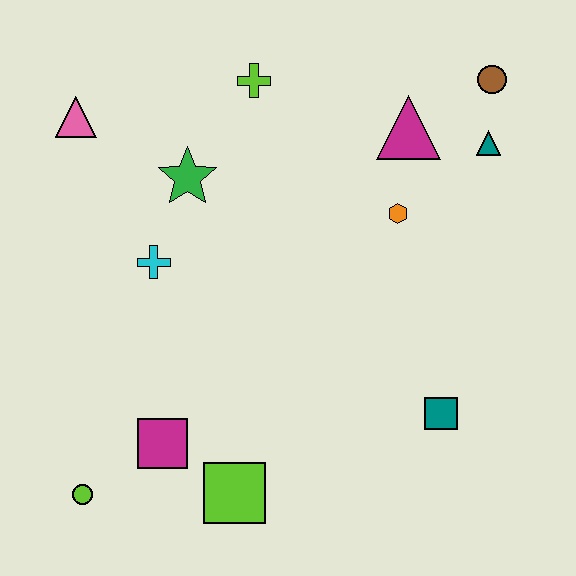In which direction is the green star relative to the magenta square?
The green star is above the magenta square.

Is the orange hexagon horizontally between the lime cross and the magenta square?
No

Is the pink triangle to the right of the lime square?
No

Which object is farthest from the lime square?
The brown circle is farthest from the lime square.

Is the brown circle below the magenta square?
No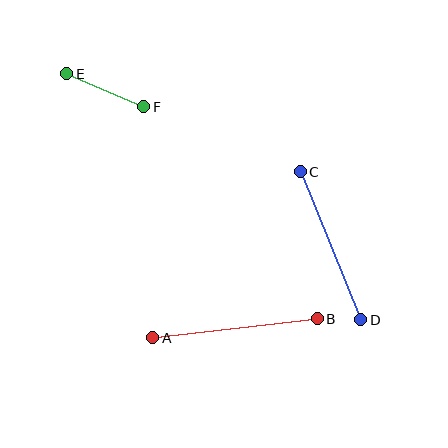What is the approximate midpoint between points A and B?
The midpoint is at approximately (235, 328) pixels.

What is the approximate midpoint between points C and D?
The midpoint is at approximately (331, 246) pixels.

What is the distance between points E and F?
The distance is approximately 84 pixels.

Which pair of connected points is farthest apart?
Points A and B are farthest apart.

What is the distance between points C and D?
The distance is approximately 160 pixels.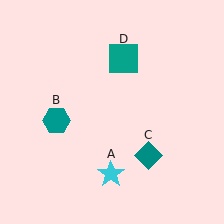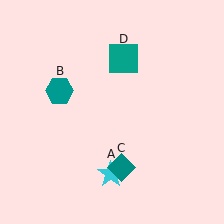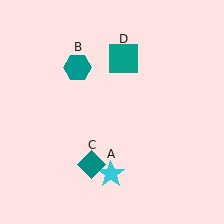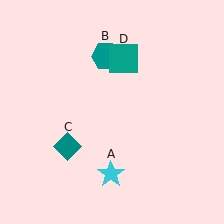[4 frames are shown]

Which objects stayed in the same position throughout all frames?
Cyan star (object A) and teal square (object D) remained stationary.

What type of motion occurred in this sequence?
The teal hexagon (object B), teal diamond (object C) rotated clockwise around the center of the scene.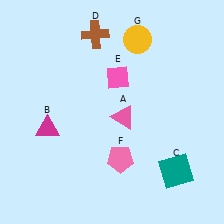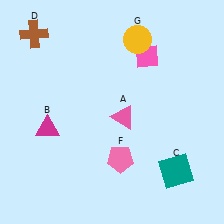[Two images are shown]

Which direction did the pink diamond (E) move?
The pink diamond (E) moved right.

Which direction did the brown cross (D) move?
The brown cross (D) moved left.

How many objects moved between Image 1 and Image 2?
2 objects moved between the two images.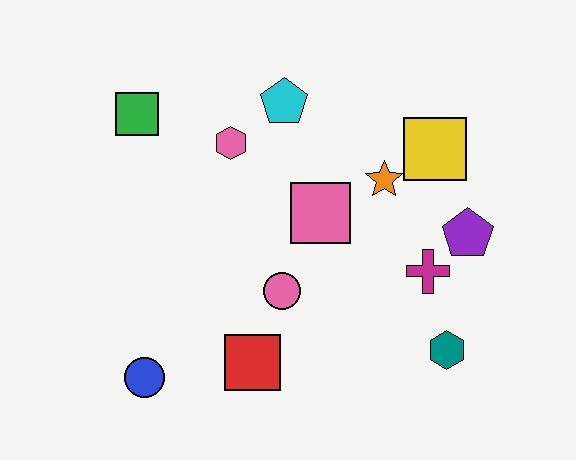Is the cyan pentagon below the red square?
No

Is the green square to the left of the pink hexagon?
Yes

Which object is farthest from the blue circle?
The yellow square is farthest from the blue circle.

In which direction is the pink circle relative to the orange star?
The pink circle is below the orange star.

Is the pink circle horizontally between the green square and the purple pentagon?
Yes